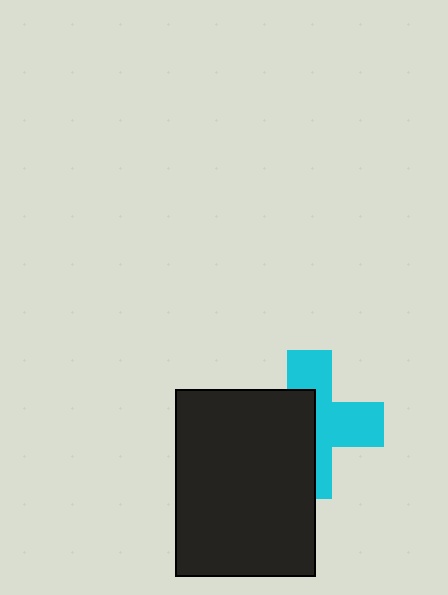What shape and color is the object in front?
The object in front is a black rectangle.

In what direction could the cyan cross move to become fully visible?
The cyan cross could move right. That would shift it out from behind the black rectangle entirely.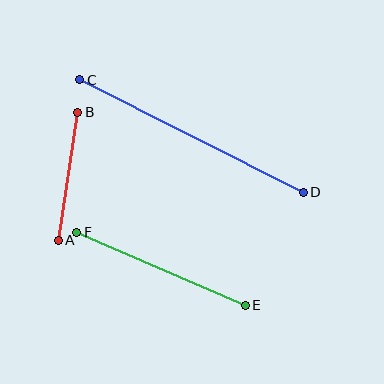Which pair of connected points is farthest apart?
Points C and D are farthest apart.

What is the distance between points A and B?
The distance is approximately 129 pixels.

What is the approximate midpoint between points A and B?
The midpoint is at approximately (68, 176) pixels.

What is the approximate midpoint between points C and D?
The midpoint is at approximately (191, 136) pixels.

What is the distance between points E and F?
The distance is approximately 184 pixels.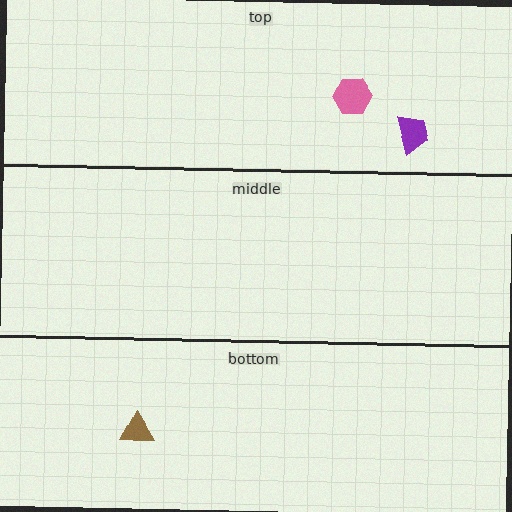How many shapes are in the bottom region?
1.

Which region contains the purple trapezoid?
The top region.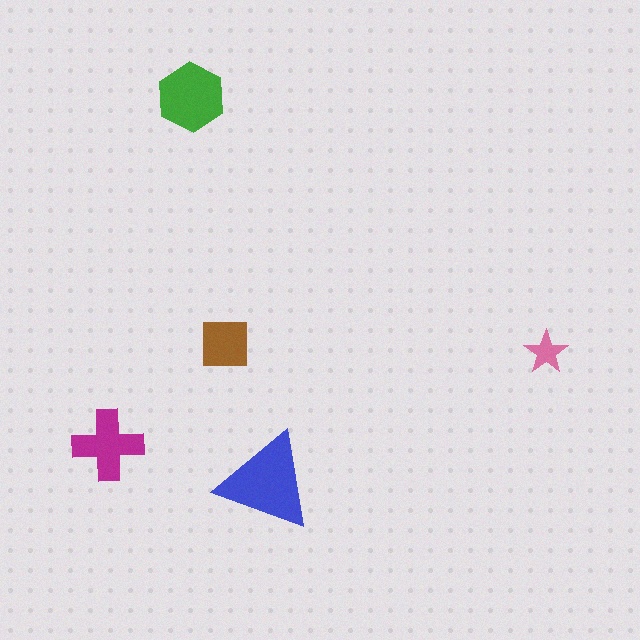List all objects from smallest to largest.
The pink star, the brown square, the magenta cross, the green hexagon, the blue triangle.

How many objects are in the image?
There are 5 objects in the image.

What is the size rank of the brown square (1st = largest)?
4th.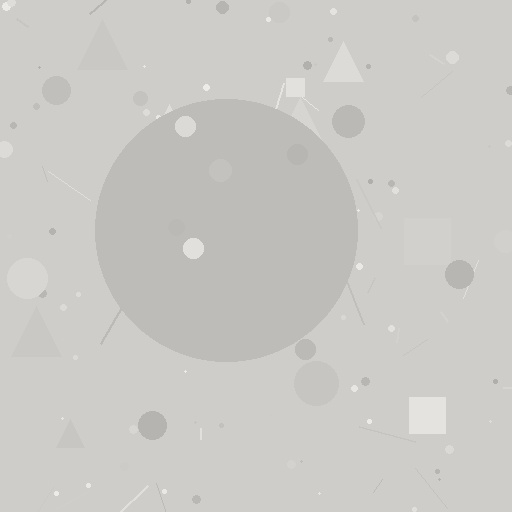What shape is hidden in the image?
A circle is hidden in the image.